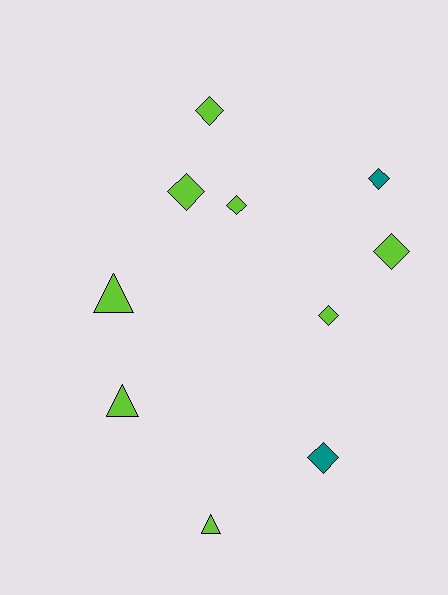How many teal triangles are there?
There are no teal triangles.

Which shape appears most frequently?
Diamond, with 7 objects.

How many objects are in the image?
There are 10 objects.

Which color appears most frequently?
Lime, with 8 objects.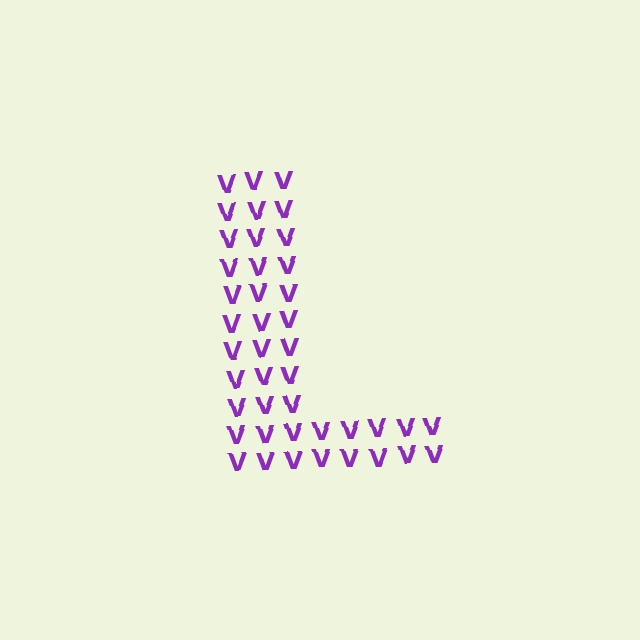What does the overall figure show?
The overall figure shows the letter L.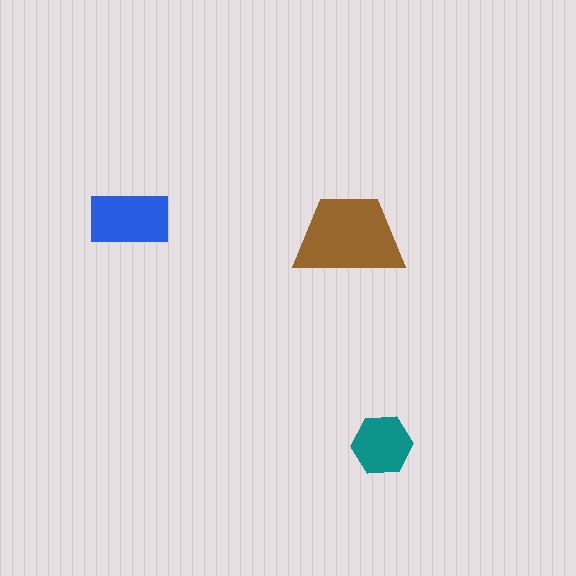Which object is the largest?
The brown trapezoid.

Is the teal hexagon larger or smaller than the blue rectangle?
Smaller.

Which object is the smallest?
The teal hexagon.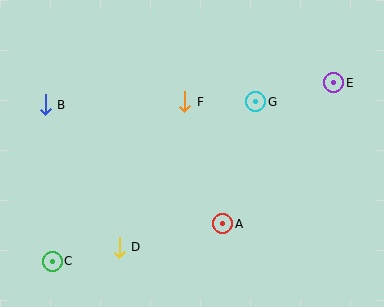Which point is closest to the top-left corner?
Point B is closest to the top-left corner.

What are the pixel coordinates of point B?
Point B is at (45, 105).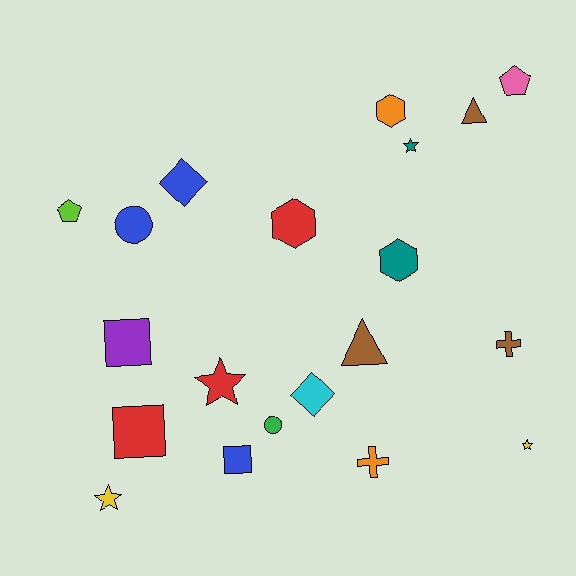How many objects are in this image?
There are 20 objects.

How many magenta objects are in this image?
There are no magenta objects.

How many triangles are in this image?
There are 2 triangles.